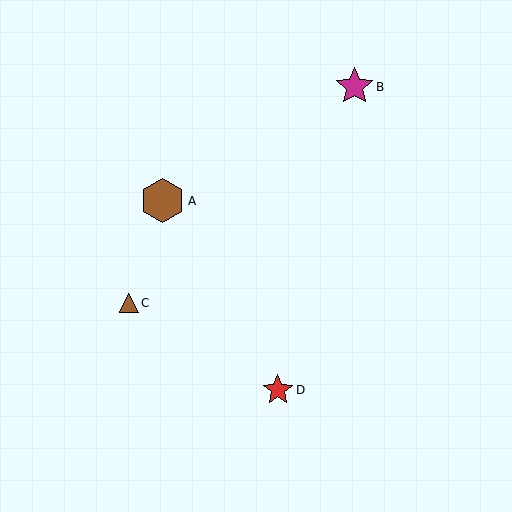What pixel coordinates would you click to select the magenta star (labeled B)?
Click at (354, 87) to select the magenta star B.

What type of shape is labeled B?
Shape B is a magenta star.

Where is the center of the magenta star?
The center of the magenta star is at (354, 87).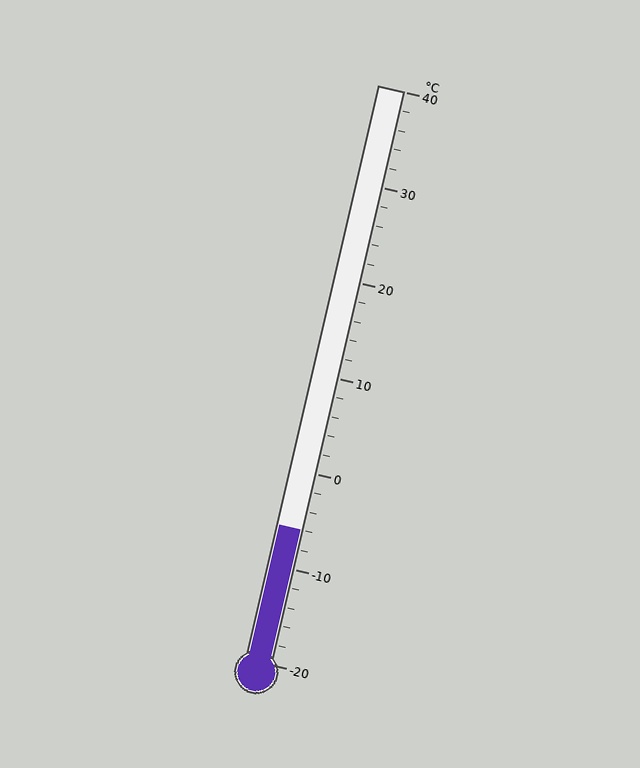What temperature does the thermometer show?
The thermometer shows approximately -6°C.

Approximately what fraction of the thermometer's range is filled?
The thermometer is filled to approximately 25% of its range.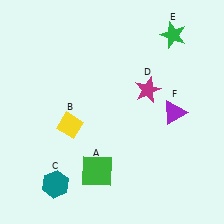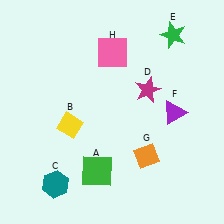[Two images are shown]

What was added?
An orange diamond (G), a pink square (H) were added in Image 2.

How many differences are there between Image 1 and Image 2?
There are 2 differences between the two images.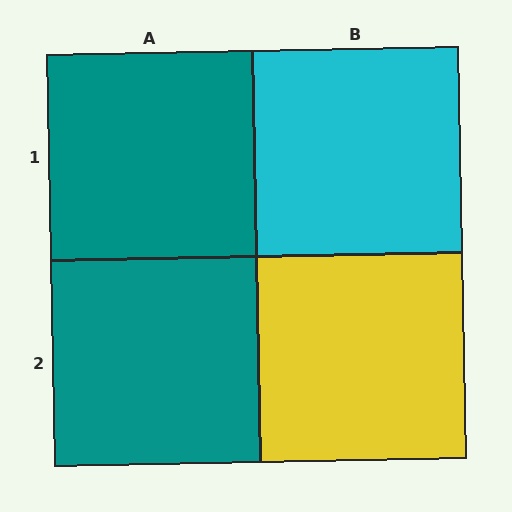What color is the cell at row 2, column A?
Teal.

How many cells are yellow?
1 cell is yellow.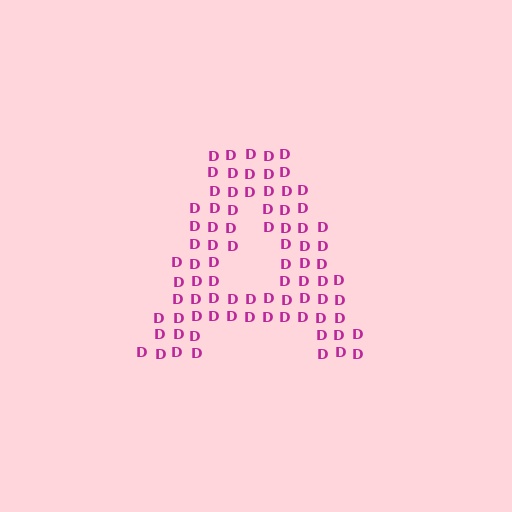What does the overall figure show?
The overall figure shows the letter A.